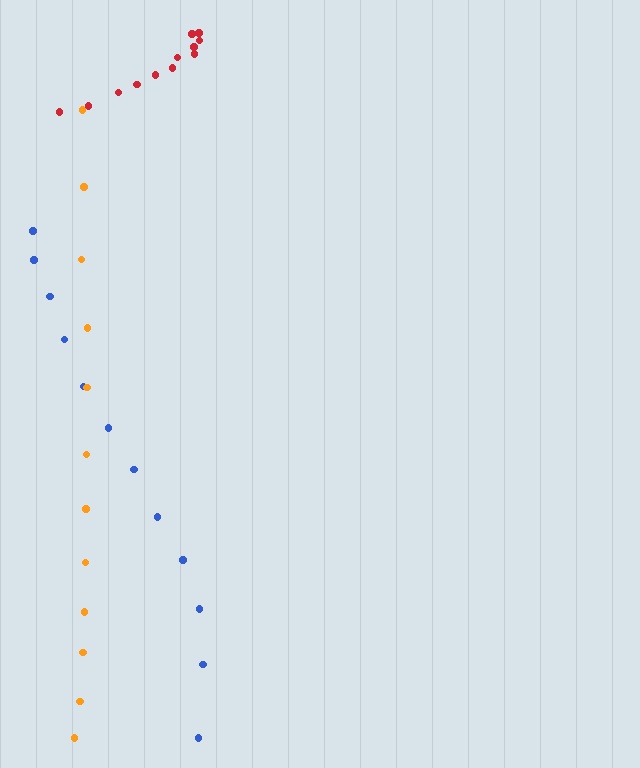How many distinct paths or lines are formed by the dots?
There are 3 distinct paths.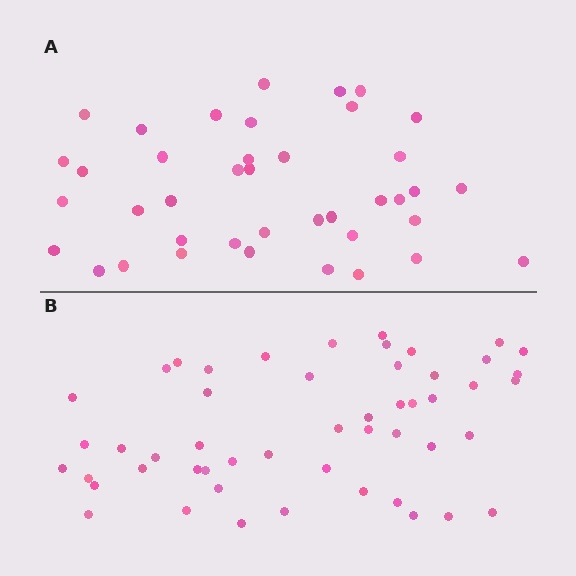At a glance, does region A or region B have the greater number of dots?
Region B (the bottom region) has more dots.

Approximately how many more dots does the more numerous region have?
Region B has roughly 12 or so more dots than region A.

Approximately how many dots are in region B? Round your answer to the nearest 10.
About 50 dots. (The exact count is 51, which rounds to 50.)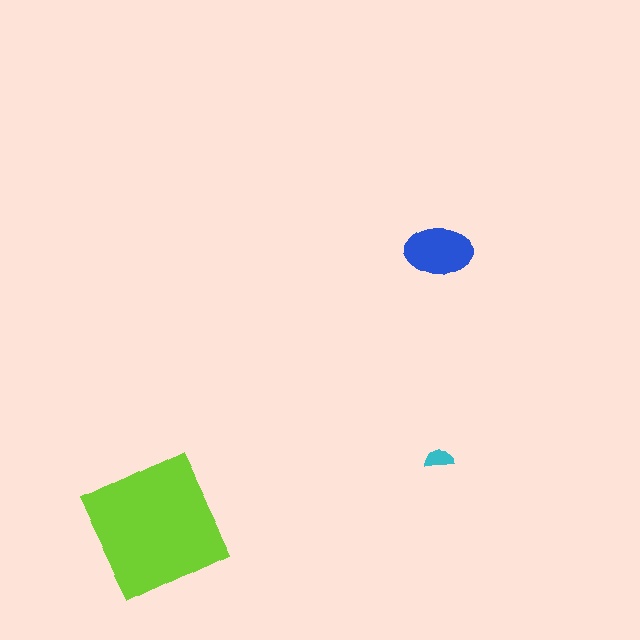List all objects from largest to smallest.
The lime square, the blue ellipse, the cyan semicircle.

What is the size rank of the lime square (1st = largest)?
1st.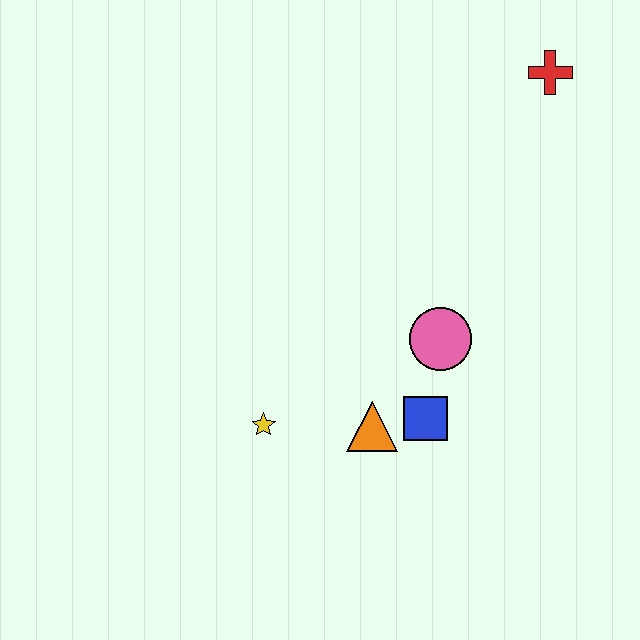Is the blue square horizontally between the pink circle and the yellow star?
Yes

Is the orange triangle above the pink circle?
No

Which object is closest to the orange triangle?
The blue square is closest to the orange triangle.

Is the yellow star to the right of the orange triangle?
No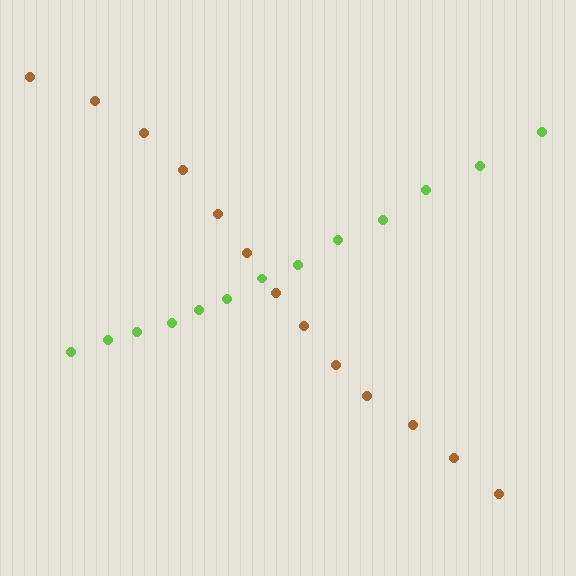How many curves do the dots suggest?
There are 2 distinct paths.